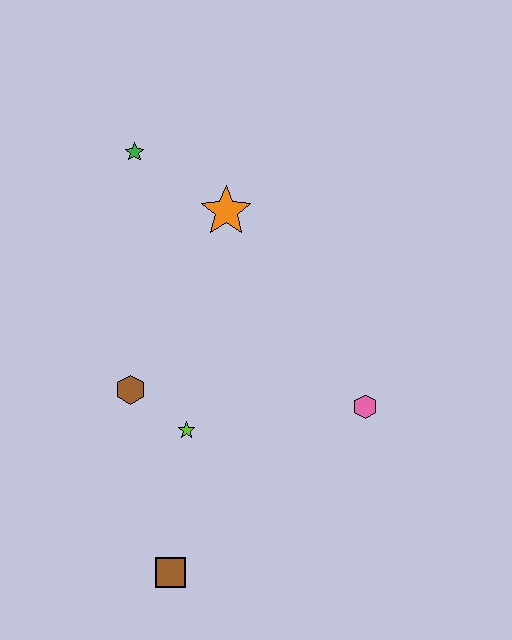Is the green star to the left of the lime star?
Yes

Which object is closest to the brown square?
The lime star is closest to the brown square.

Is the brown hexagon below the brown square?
No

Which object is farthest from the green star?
The brown square is farthest from the green star.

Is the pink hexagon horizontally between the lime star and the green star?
No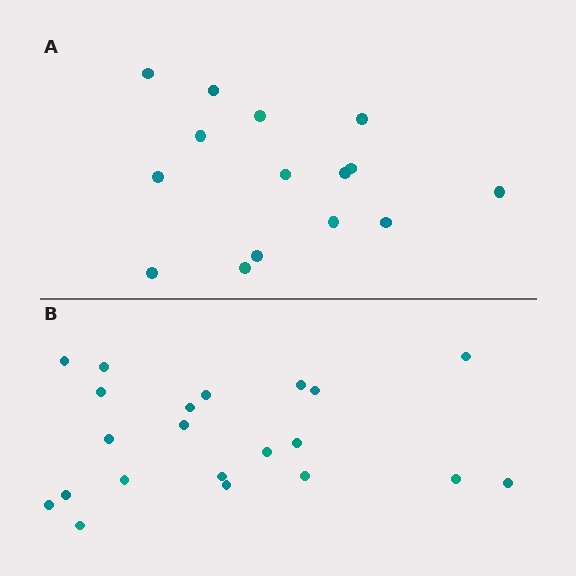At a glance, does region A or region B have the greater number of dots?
Region B (the bottom region) has more dots.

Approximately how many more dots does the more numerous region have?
Region B has about 6 more dots than region A.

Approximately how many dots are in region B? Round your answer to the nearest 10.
About 20 dots. (The exact count is 21, which rounds to 20.)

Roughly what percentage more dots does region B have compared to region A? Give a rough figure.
About 40% more.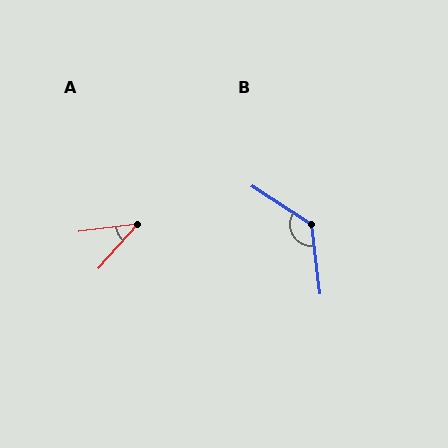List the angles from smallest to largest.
A (41°), B (130°).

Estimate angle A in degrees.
Approximately 41 degrees.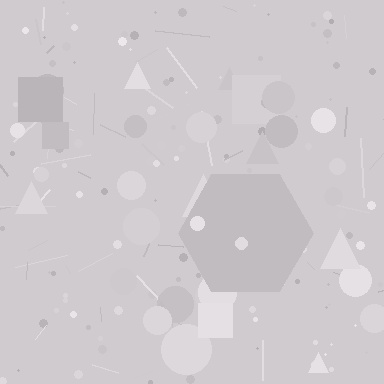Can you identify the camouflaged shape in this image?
The camouflaged shape is a hexagon.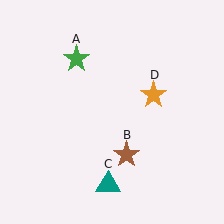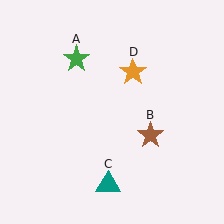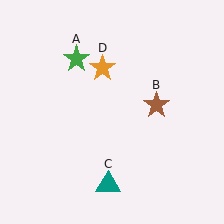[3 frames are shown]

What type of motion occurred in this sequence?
The brown star (object B), orange star (object D) rotated counterclockwise around the center of the scene.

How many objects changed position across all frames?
2 objects changed position: brown star (object B), orange star (object D).